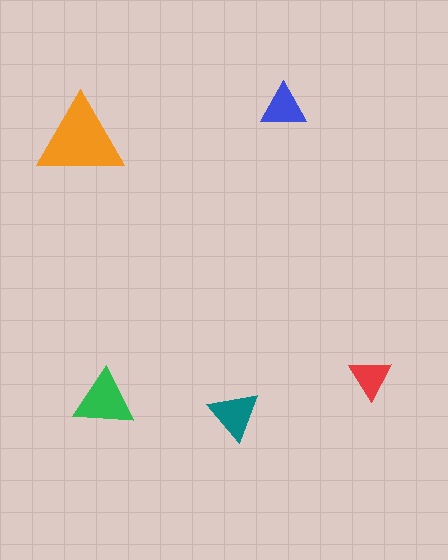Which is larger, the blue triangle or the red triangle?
The blue one.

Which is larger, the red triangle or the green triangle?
The green one.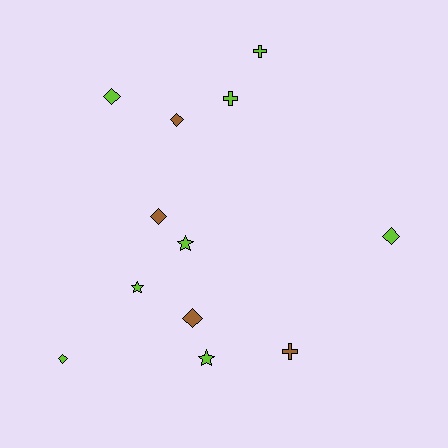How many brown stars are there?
There are no brown stars.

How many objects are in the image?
There are 12 objects.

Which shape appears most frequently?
Diamond, with 6 objects.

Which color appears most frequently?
Lime, with 8 objects.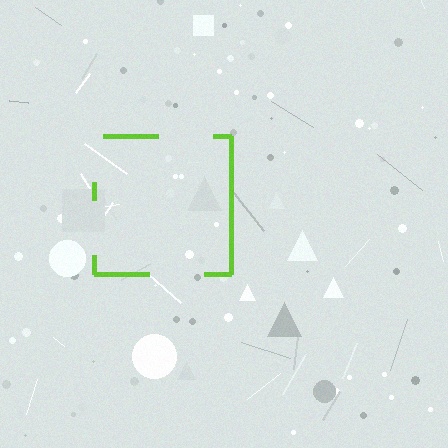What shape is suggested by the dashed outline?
The dashed outline suggests a square.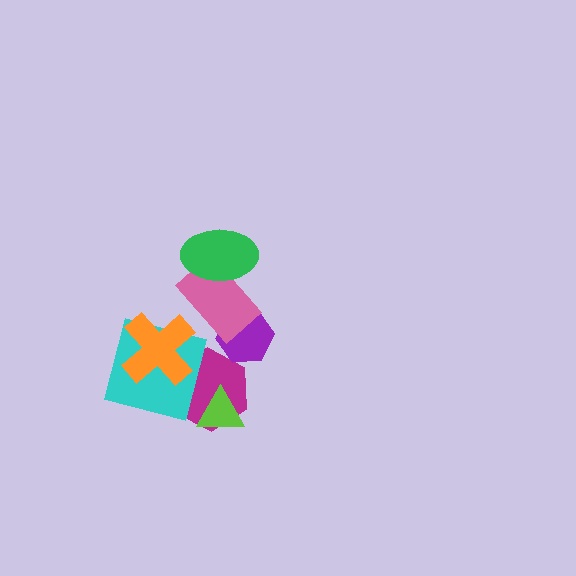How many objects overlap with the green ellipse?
1 object overlaps with the green ellipse.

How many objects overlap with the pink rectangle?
2 objects overlap with the pink rectangle.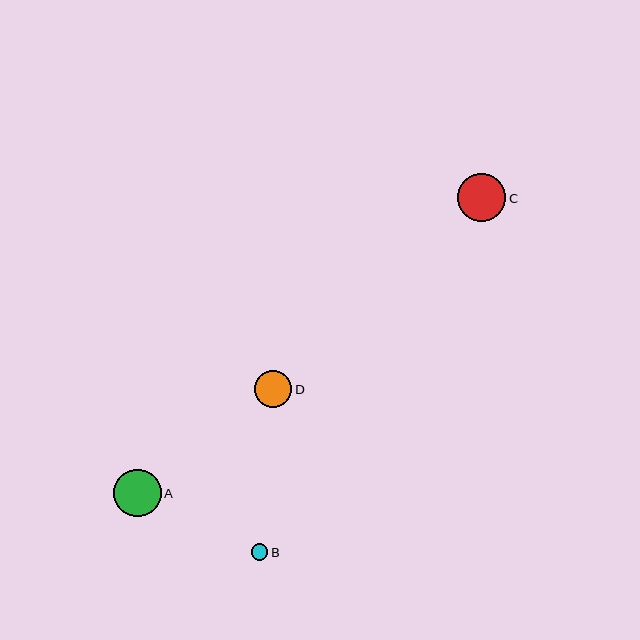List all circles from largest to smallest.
From largest to smallest: C, A, D, B.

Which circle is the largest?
Circle C is the largest with a size of approximately 48 pixels.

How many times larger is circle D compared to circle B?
Circle D is approximately 2.2 times the size of circle B.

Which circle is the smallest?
Circle B is the smallest with a size of approximately 17 pixels.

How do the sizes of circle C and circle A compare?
Circle C and circle A are approximately the same size.